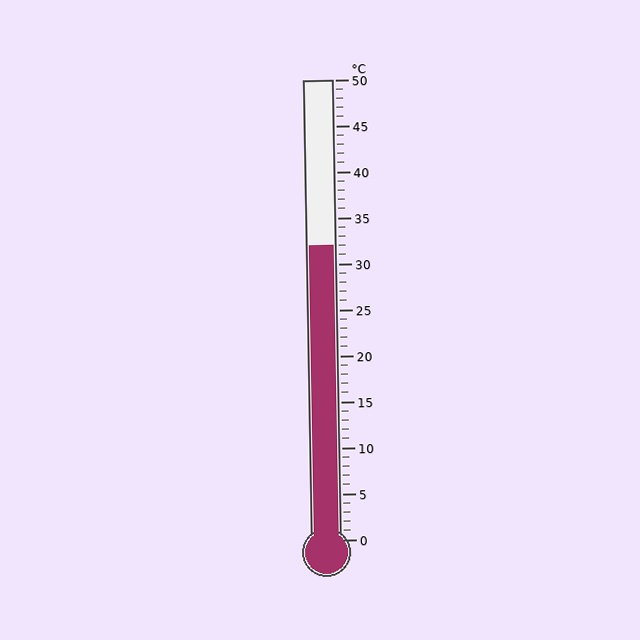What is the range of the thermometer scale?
The thermometer scale ranges from 0°C to 50°C.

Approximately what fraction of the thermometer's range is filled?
The thermometer is filled to approximately 65% of its range.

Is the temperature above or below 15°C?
The temperature is above 15°C.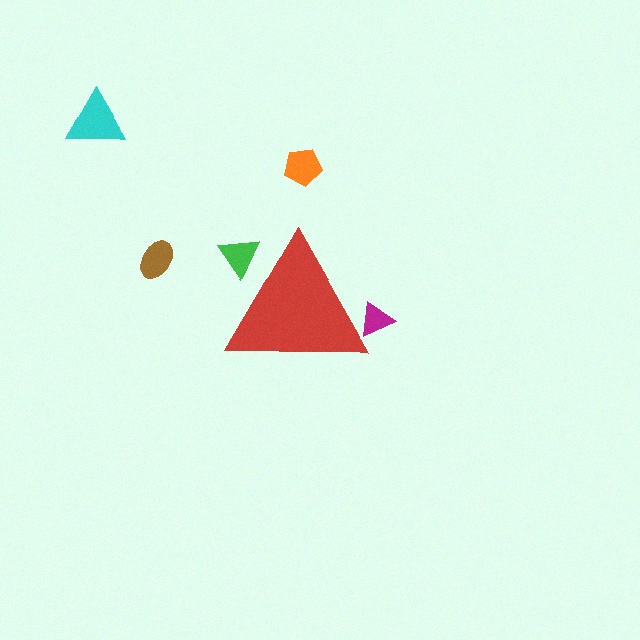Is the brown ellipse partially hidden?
No, the brown ellipse is fully visible.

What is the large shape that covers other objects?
A red triangle.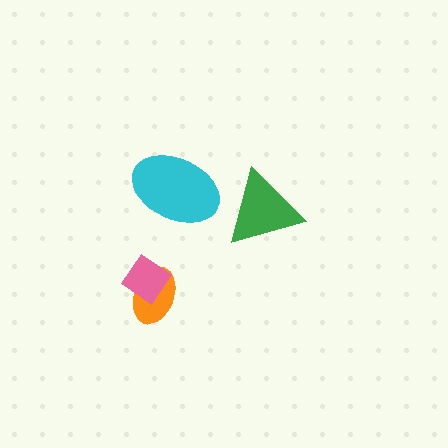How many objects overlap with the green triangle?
0 objects overlap with the green triangle.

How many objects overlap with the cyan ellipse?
0 objects overlap with the cyan ellipse.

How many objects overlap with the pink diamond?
1 object overlaps with the pink diamond.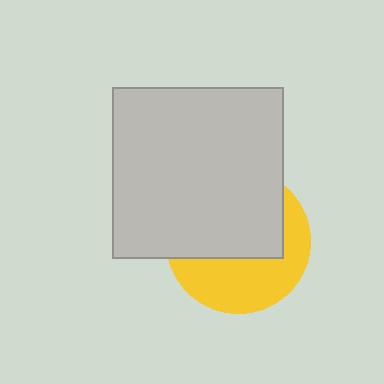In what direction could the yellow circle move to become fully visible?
The yellow circle could move down. That would shift it out from behind the light gray square entirely.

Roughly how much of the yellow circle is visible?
A small part of it is visible (roughly 44%).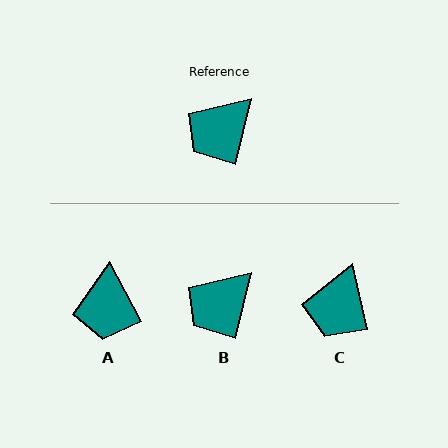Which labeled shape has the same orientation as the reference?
B.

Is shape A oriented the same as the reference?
No, it is off by about 42 degrees.